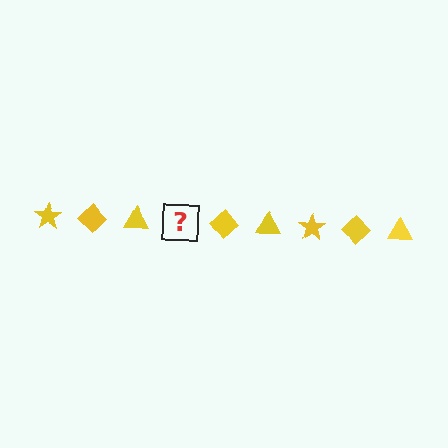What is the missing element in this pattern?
The missing element is a yellow star.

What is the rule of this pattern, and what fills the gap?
The rule is that the pattern cycles through star, diamond, triangle shapes in yellow. The gap should be filled with a yellow star.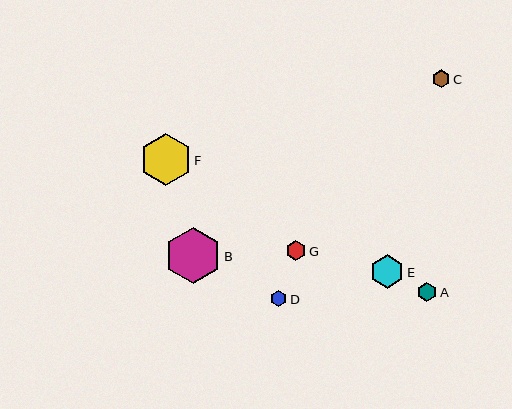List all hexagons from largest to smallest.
From largest to smallest: B, F, E, G, A, C, D.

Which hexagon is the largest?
Hexagon B is the largest with a size of approximately 56 pixels.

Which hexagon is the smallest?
Hexagon D is the smallest with a size of approximately 16 pixels.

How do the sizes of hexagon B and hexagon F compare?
Hexagon B and hexagon F are approximately the same size.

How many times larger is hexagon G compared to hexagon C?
Hexagon G is approximately 1.1 times the size of hexagon C.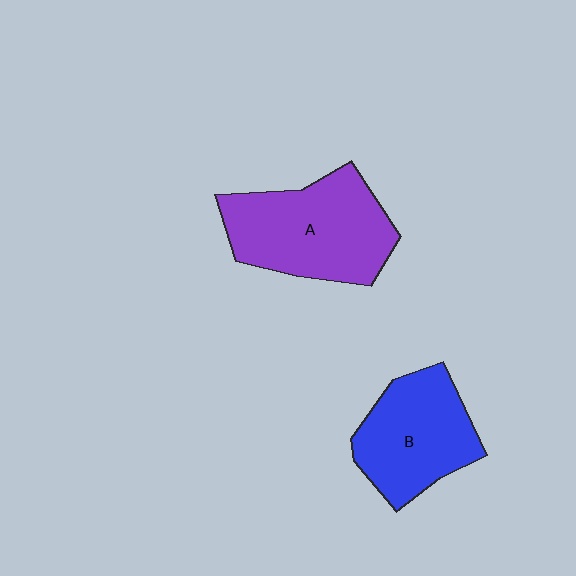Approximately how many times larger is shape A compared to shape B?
Approximately 1.2 times.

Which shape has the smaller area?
Shape B (blue).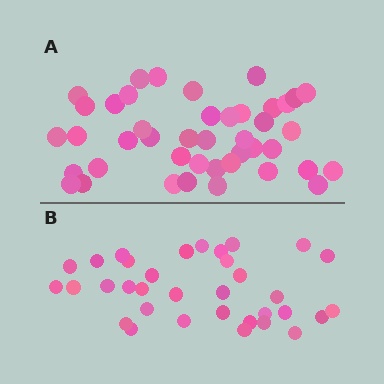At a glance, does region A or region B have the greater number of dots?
Region A (the top region) has more dots.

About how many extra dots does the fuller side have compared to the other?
Region A has roughly 8 or so more dots than region B.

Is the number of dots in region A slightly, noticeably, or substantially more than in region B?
Region A has noticeably more, but not dramatically so. The ratio is roughly 1.3 to 1.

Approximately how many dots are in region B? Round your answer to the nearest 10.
About 30 dots. (The exact count is 34, which rounds to 30.)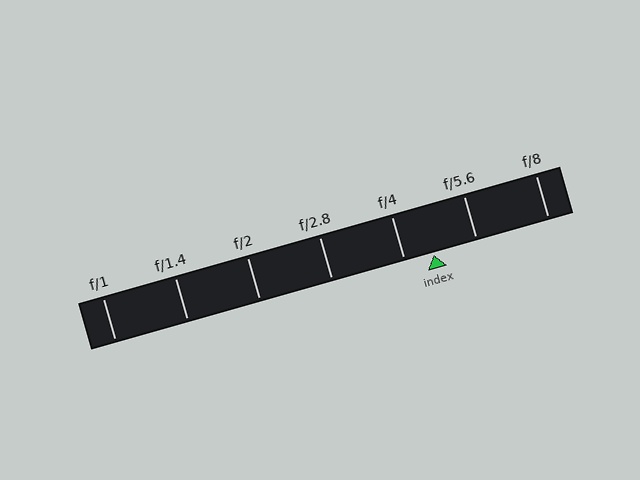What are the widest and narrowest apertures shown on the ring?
The widest aperture shown is f/1 and the narrowest is f/8.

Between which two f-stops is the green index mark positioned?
The index mark is between f/4 and f/5.6.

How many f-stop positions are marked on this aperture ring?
There are 7 f-stop positions marked.